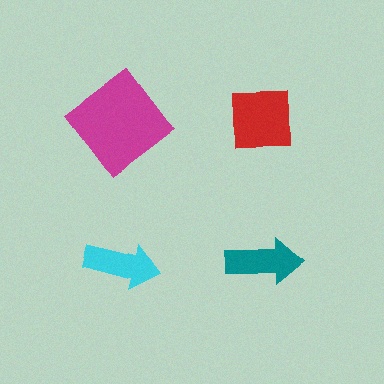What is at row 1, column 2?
A red square.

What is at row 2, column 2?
A teal arrow.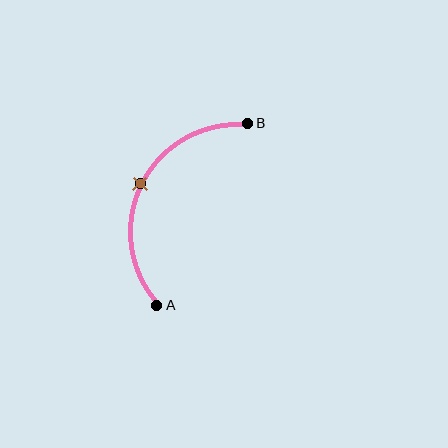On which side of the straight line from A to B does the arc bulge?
The arc bulges to the left of the straight line connecting A and B.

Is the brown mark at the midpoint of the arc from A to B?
Yes. The brown mark lies on the arc at equal arc-length from both A and B — it is the arc midpoint.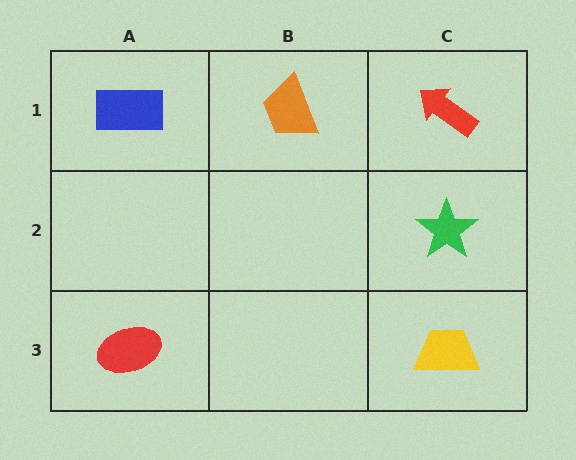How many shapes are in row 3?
2 shapes.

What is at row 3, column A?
A red ellipse.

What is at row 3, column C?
A yellow trapezoid.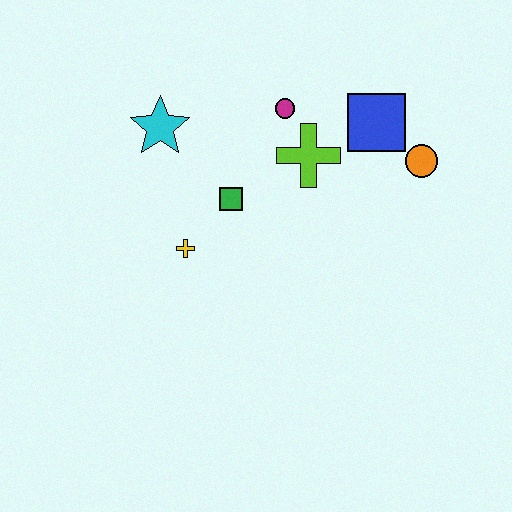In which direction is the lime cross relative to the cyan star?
The lime cross is to the right of the cyan star.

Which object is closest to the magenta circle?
The lime cross is closest to the magenta circle.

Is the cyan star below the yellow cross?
No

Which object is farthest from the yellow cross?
The orange circle is farthest from the yellow cross.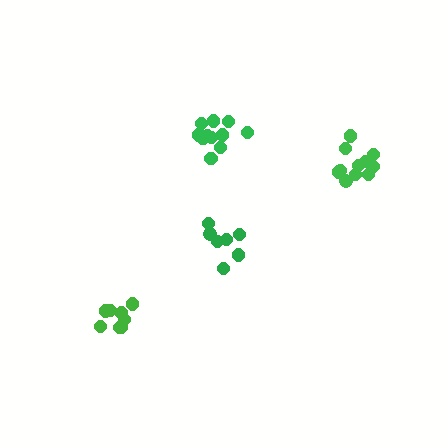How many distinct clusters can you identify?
There are 4 distinct clusters.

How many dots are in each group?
Group 1: 13 dots, Group 2: 8 dots, Group 3: 7 dots, Group 4: 11 dots (39 total).